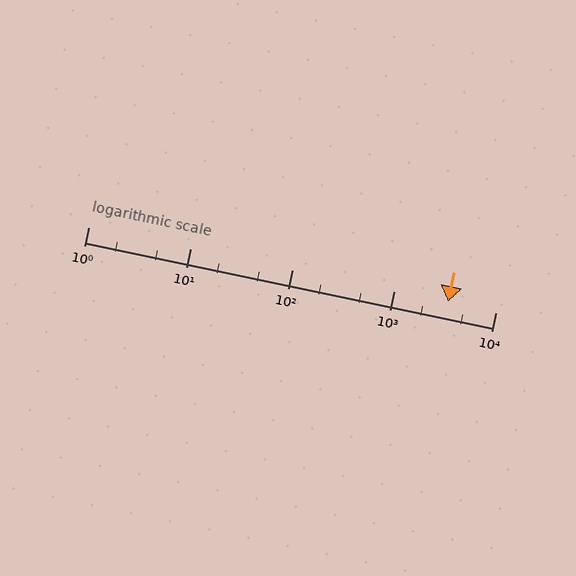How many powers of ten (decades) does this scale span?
The scale spans 4 decades, from 1 to 10000.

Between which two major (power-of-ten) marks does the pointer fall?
The pointer is between 1000 and 10000.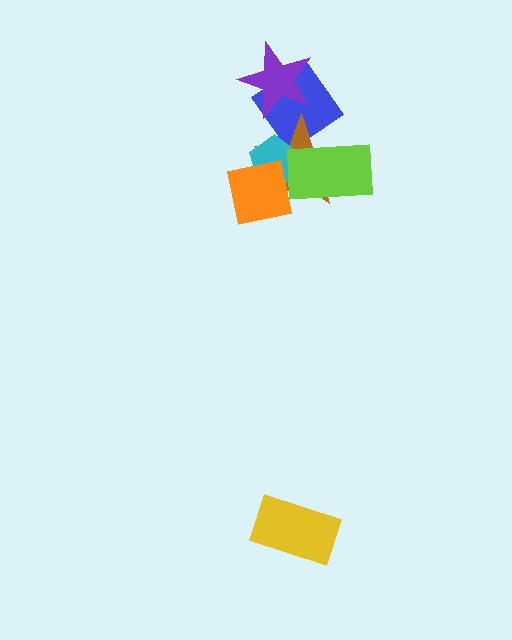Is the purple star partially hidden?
No, no other shape covers it.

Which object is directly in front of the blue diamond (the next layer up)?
The brown star is directly in front of the blue diamond.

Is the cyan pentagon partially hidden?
Yes, it is partially covered by another shape.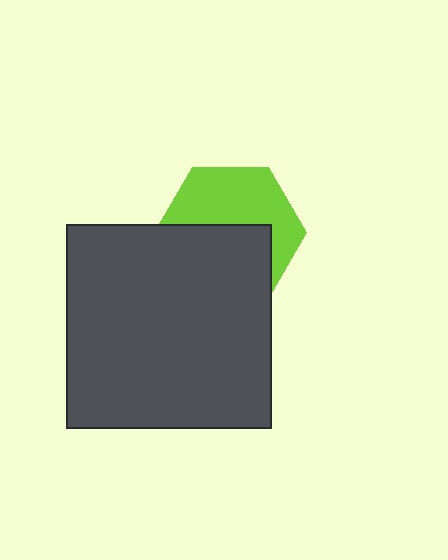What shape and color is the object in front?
The object in front is a dark gray square.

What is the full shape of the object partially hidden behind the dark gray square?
The partially hidden object is a lime hexagon.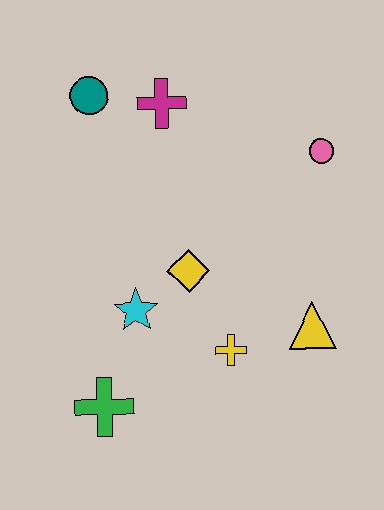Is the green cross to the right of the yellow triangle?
No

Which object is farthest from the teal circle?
The yellow triangle is farthest from the teal circle.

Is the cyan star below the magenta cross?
Yes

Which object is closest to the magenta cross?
The teal circle is closest to the magenta cross.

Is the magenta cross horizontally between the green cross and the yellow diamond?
Yes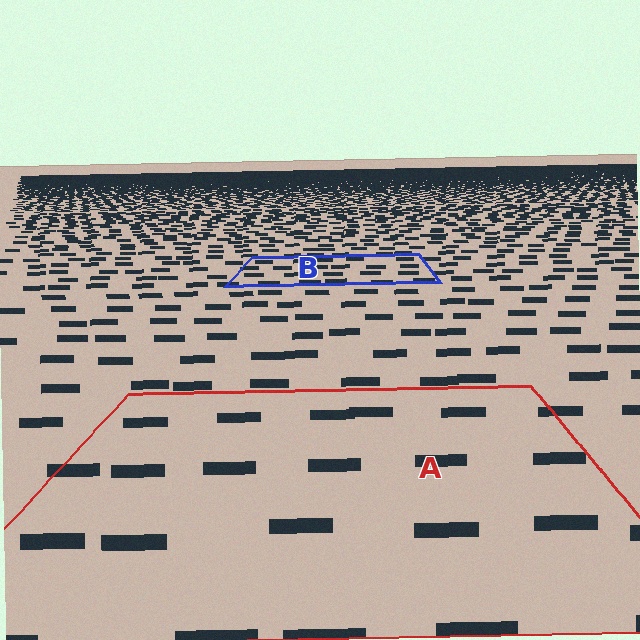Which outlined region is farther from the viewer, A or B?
Region B is farther from the viewer — the texture elements inside it appear smaller and more densely packed.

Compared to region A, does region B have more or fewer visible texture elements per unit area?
Region B has more texture elements per unit area — they are packed more densely because it is farther away.